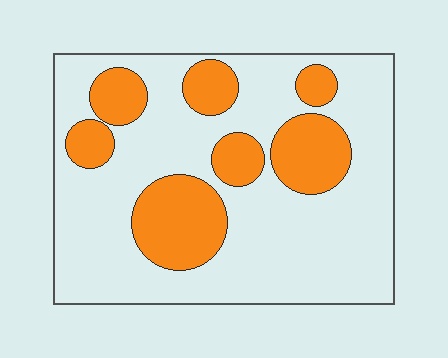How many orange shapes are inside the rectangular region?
7.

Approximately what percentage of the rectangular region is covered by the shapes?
Approximately 25%.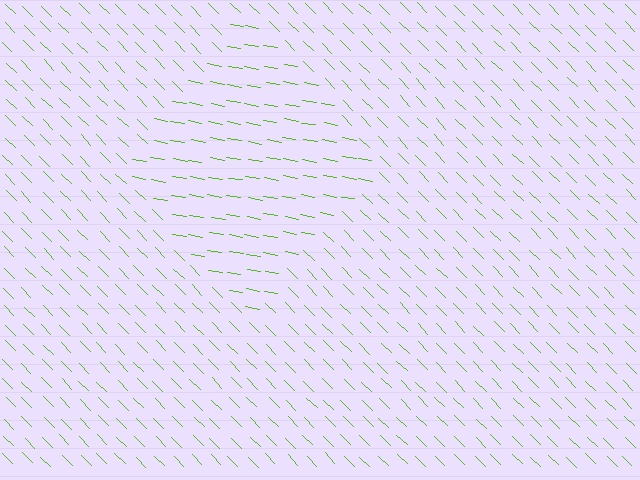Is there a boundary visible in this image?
Yes, there is a texture boundary formed by a change in line orientation.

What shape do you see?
I see a diamond.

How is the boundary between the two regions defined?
The boundary is defined purely by a change in line orientation (approximately 35 degrees difference). All lines are the same color and thickness.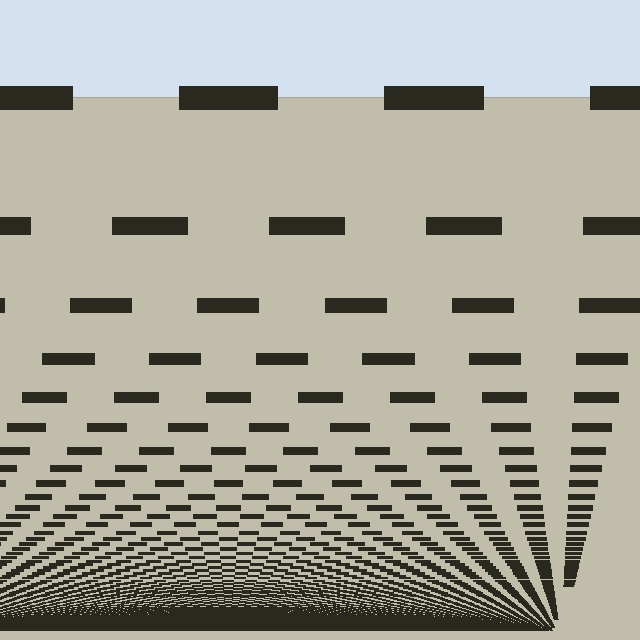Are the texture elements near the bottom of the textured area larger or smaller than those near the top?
Smaller. The gradient is inverted — elements near the bottom are smaller and denser.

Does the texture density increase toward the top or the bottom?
Density increases toward the bottom.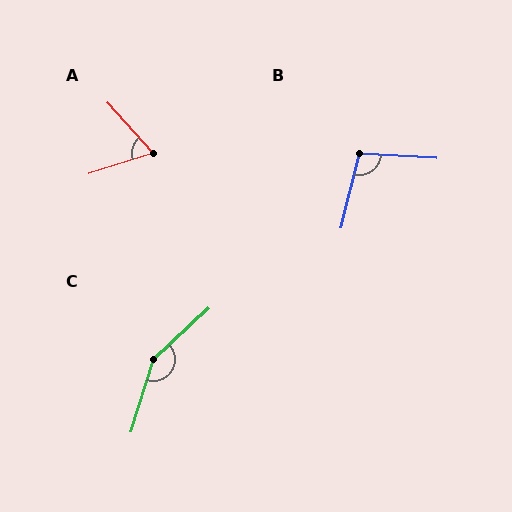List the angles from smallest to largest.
A (66°), B (101°), C (149°).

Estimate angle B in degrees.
Approximately 101 degrees.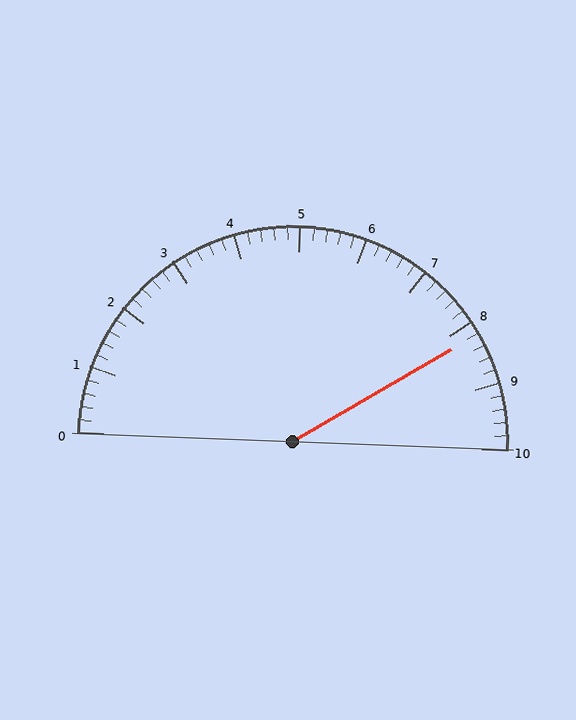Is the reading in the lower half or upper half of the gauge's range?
The reading is in the upper half of the range (0 to 10).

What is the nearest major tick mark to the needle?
The nearest major tick mark is 8.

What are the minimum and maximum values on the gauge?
The gauge ranges from 0 to 10.